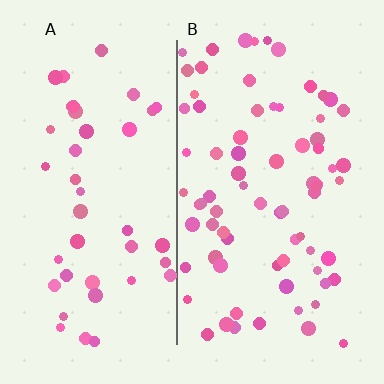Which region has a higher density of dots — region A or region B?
B (the right).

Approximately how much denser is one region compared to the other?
Approximately 1.8× — region B over region A.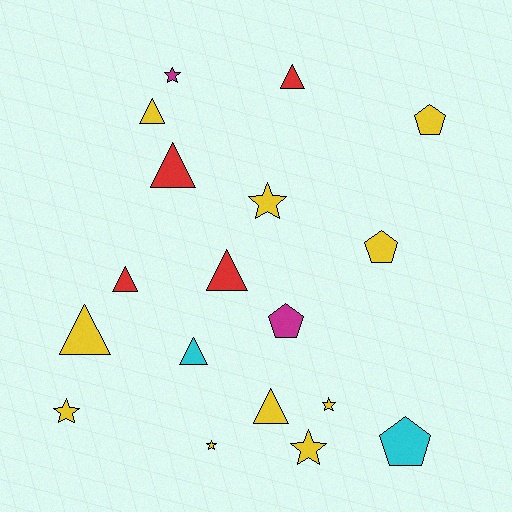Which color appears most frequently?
Yellow, with 10 objects.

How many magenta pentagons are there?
There is 1 magenta pentagon.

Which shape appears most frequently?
Triangle, with 8 objects.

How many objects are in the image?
There are 18 objects.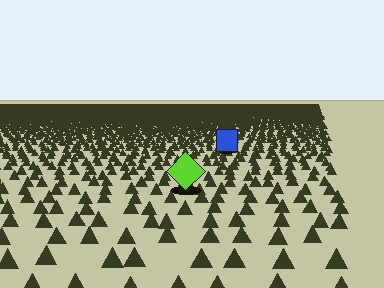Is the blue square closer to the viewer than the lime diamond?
No. The lime diamond is closer — you can tell from the texture gradient: the ground texture is coarser near it.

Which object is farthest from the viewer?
The blue square is farthest from the viewer. It appears smaller and the ground texture around it is denser.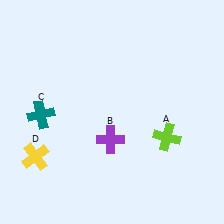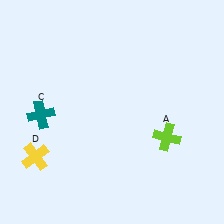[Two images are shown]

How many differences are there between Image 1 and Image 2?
There is 1 difference between the two images.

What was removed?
The purple cross (B) was removed in Image 2.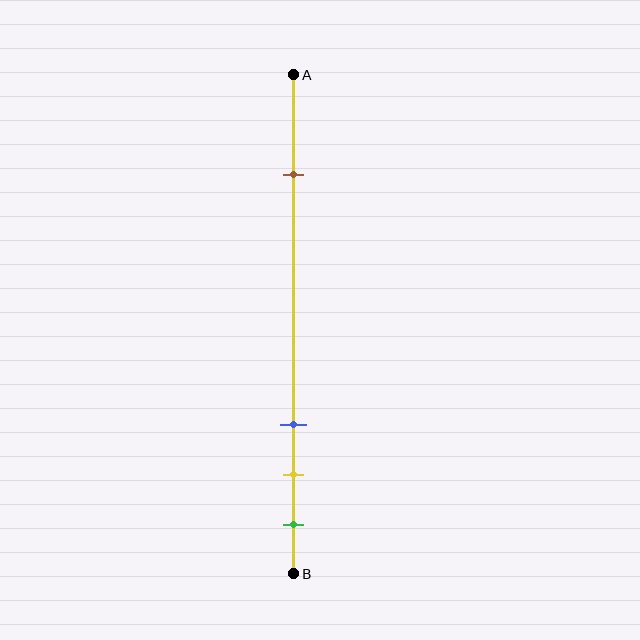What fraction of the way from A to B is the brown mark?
The brown mark is approximately 20% (0.2) of the way from A to B.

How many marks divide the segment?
There are 4 marks dividing the segment.